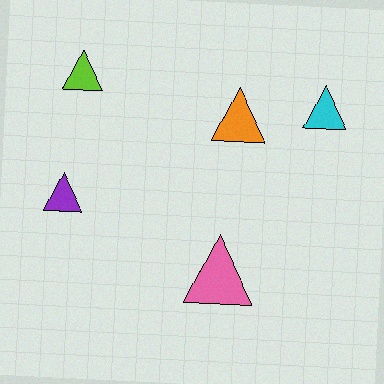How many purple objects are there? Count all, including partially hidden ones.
There is 1 purple object.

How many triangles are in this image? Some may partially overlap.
There are 5 triangles.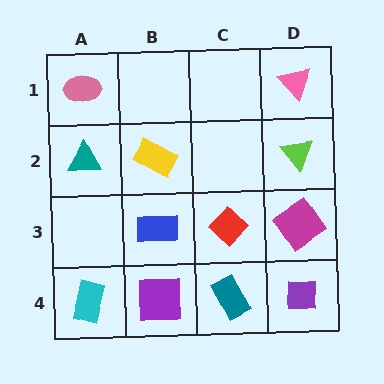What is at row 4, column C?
A teal rectangle.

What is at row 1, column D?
A pink triangle.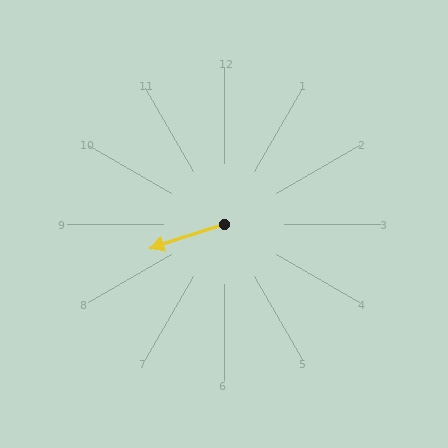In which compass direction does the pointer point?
West.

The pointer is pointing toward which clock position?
Roughly 8 o'clock.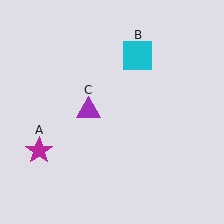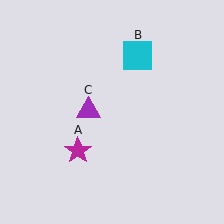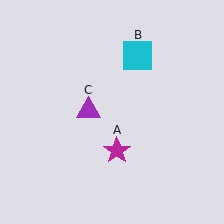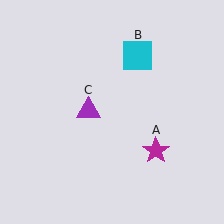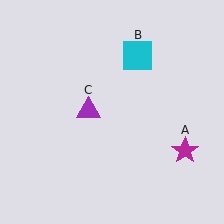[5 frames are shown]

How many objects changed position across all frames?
1 object changed position: magenta star (object A).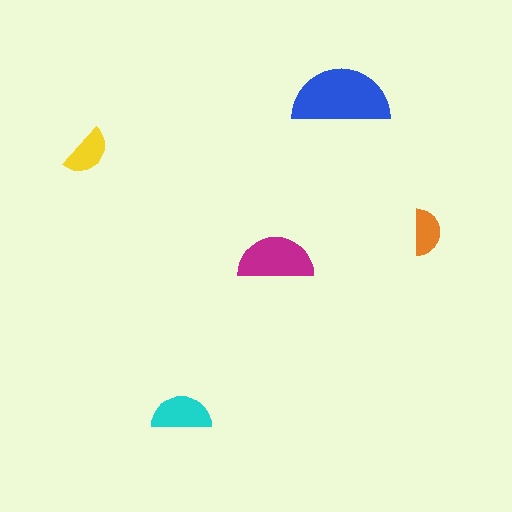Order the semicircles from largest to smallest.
the blue one, the magenta one, the cyan one, the yellow one, the orange one.